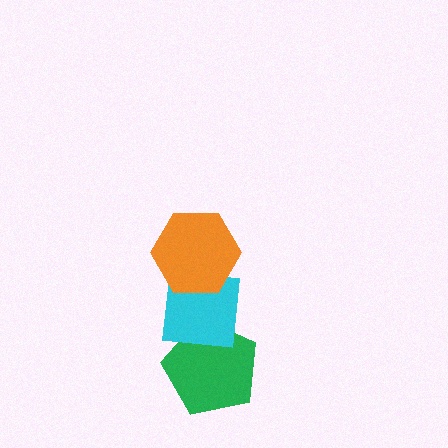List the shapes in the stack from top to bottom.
From top to bottom: the orange hexagon, the cyan square, the green pentagon.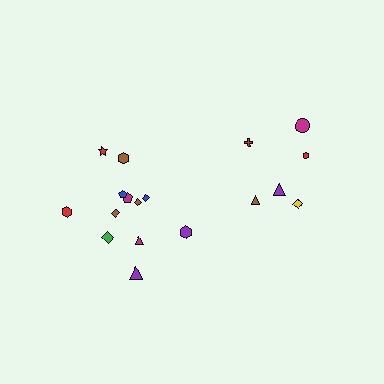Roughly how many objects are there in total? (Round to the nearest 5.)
Roughly 20 objects in total.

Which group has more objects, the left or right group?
The left group.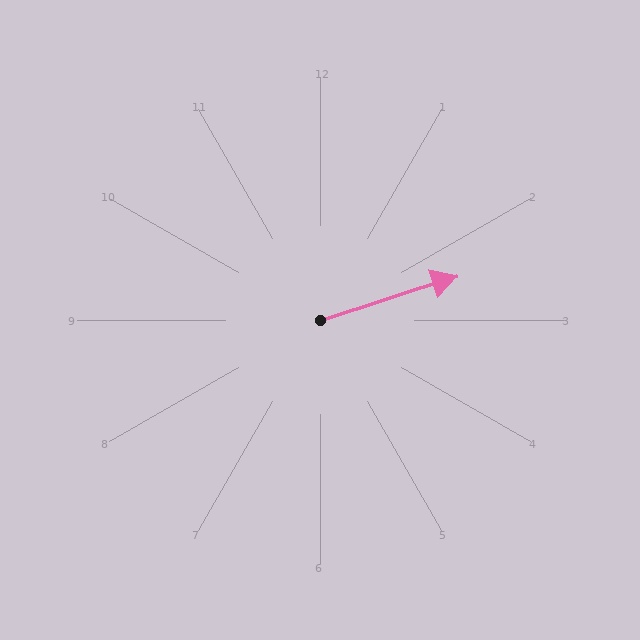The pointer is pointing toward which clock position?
Roughly 2 o'clock.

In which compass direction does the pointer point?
East.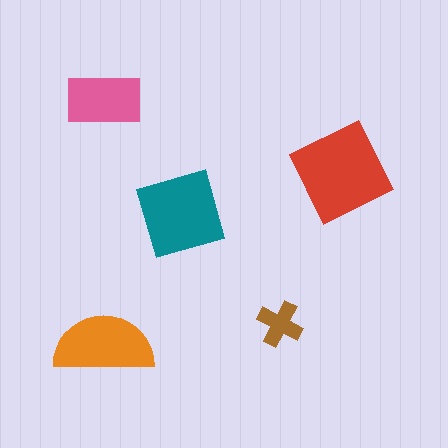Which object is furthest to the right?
The red diamond is rightmost.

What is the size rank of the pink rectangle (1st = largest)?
4th.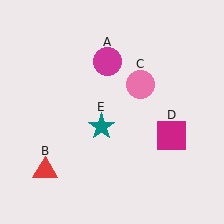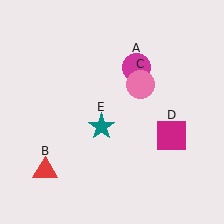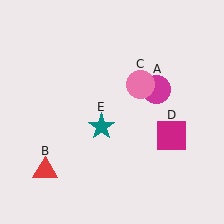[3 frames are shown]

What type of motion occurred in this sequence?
The magenta circle (object A) rotated clockwise around the center of the scene.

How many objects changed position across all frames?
1 object changed position: magenta circle (object A).